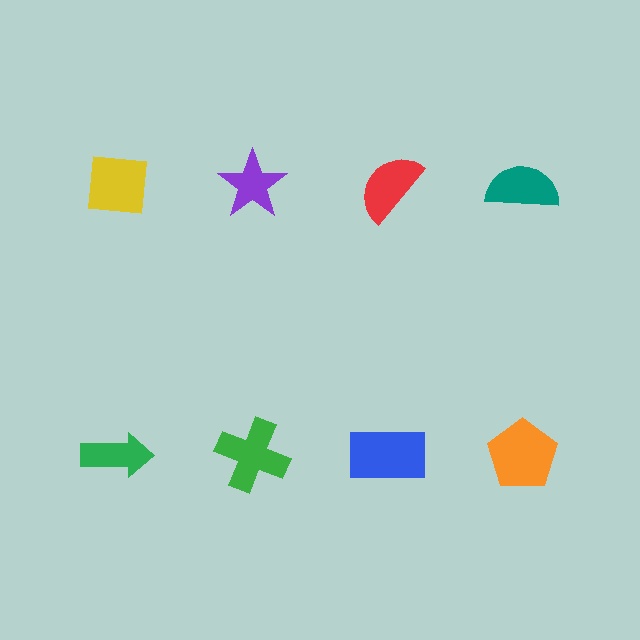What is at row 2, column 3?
A blue rectangle.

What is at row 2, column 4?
An orange pentagon.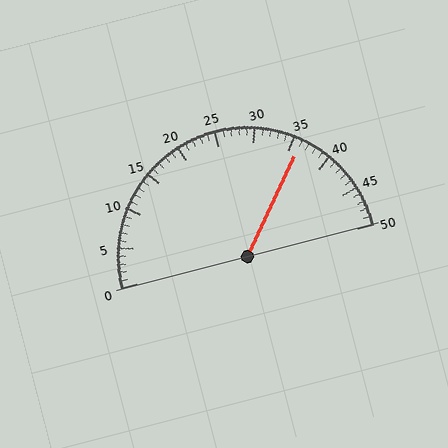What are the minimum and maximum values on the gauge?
The gauge ranges from 0 to 50.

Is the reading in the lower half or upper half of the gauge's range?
The reading is in the upper half of the range (0 to 50).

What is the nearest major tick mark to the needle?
The nearest major tick mark is 35.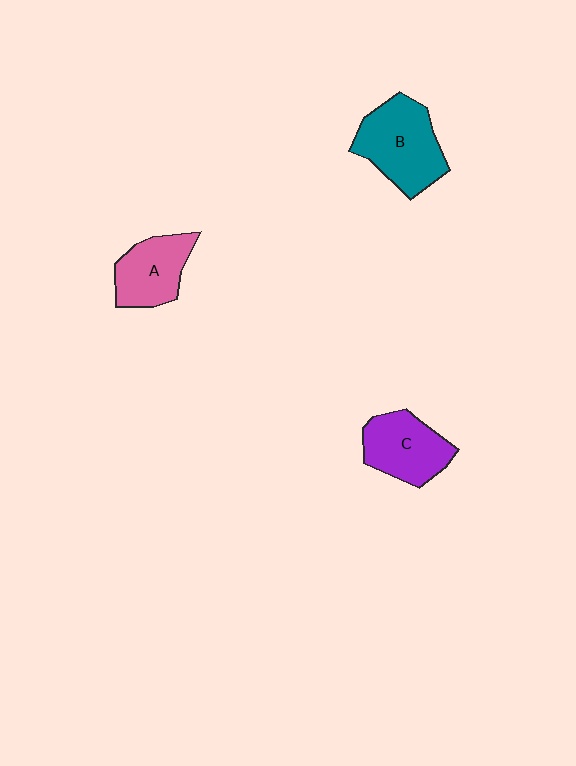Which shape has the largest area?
Shape B (teal).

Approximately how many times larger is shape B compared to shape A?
Approximately 1.4 times.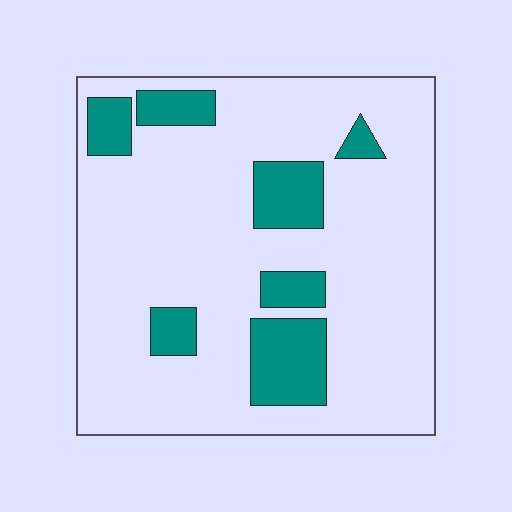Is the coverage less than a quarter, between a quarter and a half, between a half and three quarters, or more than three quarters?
Less than a quarter.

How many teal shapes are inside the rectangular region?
7.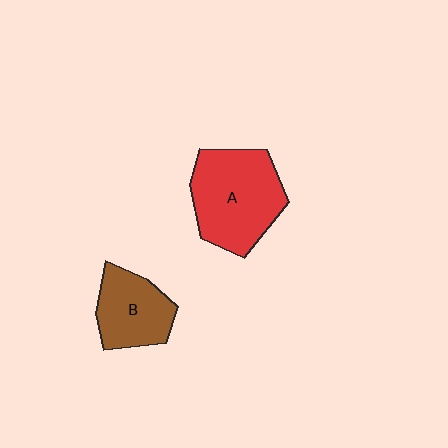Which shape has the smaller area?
Shape B (brown).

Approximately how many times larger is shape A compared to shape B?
Approximately 1.5 times.